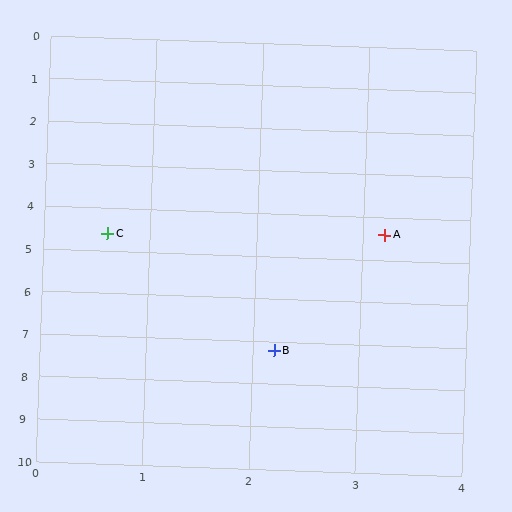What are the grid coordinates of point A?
Point A is at approximately (3.2, 4.4).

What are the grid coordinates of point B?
Point B is at approximately (2.2, 7.2).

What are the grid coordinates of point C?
Point C is at approximately (0.6, 4.6).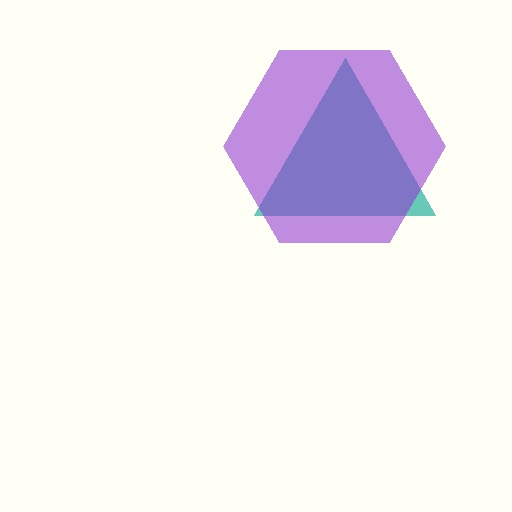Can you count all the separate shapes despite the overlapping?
Yes, there are 2 separate shapes.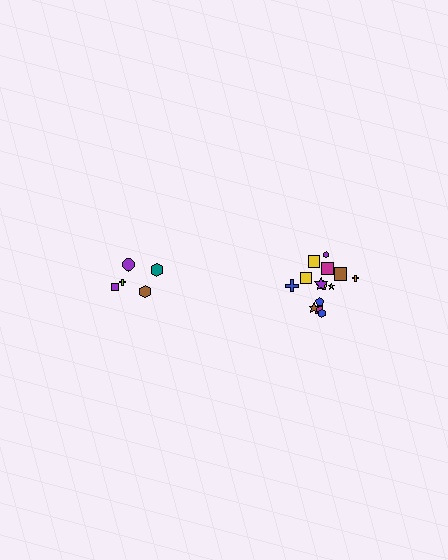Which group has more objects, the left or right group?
The right group.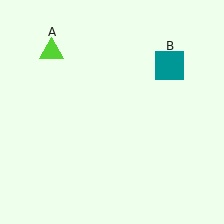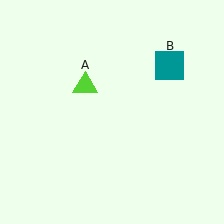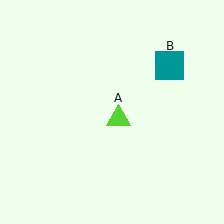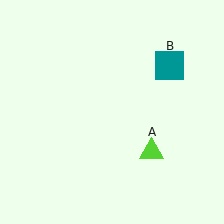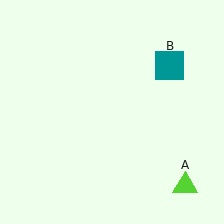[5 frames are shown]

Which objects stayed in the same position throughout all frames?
Teal square (object B) remained stationary.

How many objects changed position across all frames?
1 object changed position: lime triangle (object A).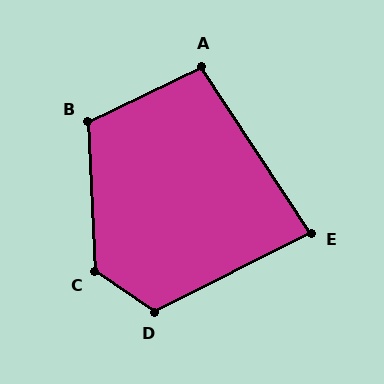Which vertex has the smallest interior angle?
E, at approximately 84 degrees.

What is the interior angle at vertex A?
Approximately 97 degrees (obtuse).